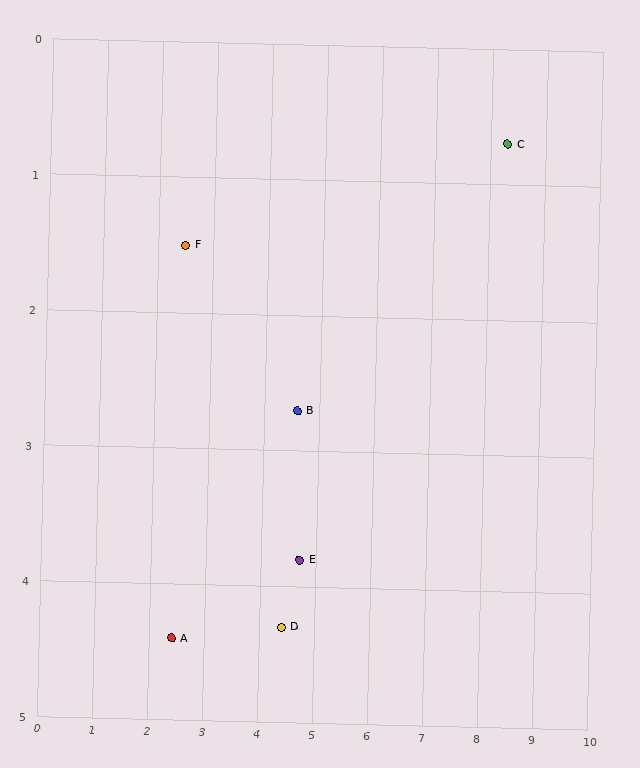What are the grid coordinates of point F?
Point F is at approximately (2.5, 1.5).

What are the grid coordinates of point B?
Point B is at approximately (4.6, 2.7).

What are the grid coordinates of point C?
Point C is at approximately (8.3, 0.7).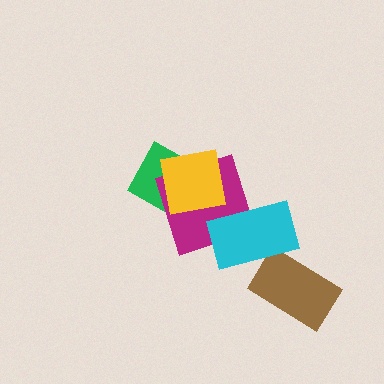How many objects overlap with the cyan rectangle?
2 objects overlap with the cyan rectangle.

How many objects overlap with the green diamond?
2 objects overlap with the green diamond.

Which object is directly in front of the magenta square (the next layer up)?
The yellow square is directly in front of the magenta square.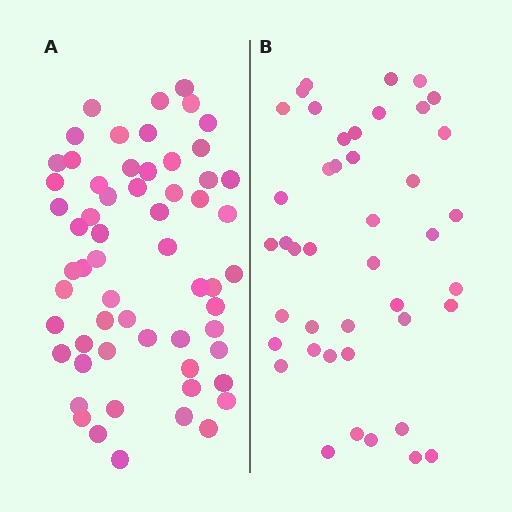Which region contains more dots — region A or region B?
Region A (the left region) has more dots.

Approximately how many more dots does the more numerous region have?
Region A has approximately 15 more dots than region B.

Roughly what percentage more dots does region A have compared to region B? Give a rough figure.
About 40% more.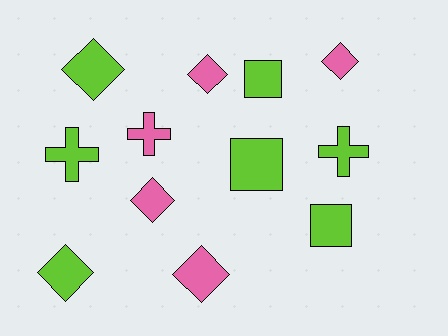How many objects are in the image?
There are 12 objects.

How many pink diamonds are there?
There are 4 pink diamonds.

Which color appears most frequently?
Lime, with 7 objects.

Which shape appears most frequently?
Diamond, with 6 objects.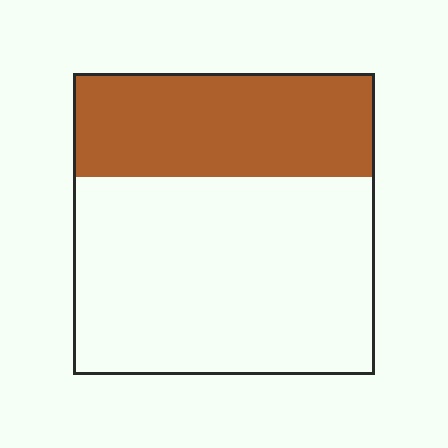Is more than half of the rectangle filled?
No.